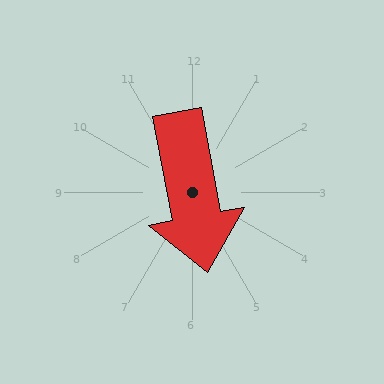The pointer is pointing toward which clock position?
Roughly 6 o'clock.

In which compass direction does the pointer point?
South.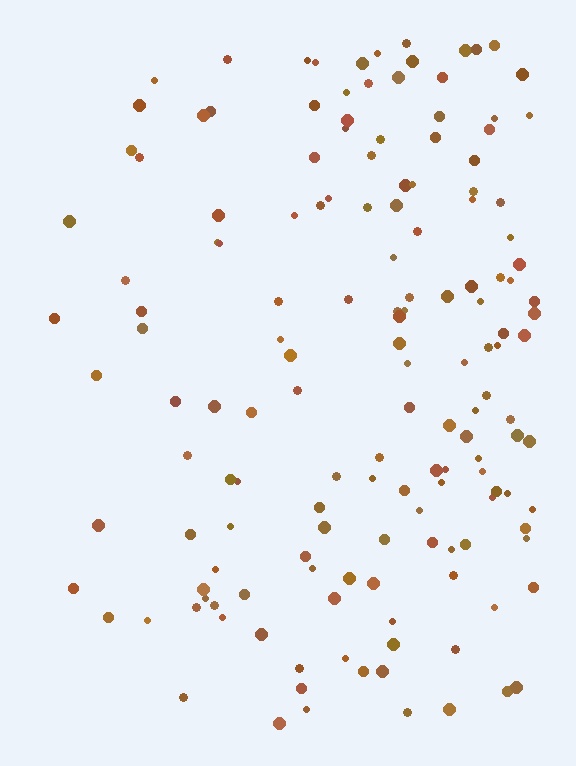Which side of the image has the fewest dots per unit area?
The left.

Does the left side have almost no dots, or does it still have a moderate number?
Still a moderate number, just noticeably fewer than the right.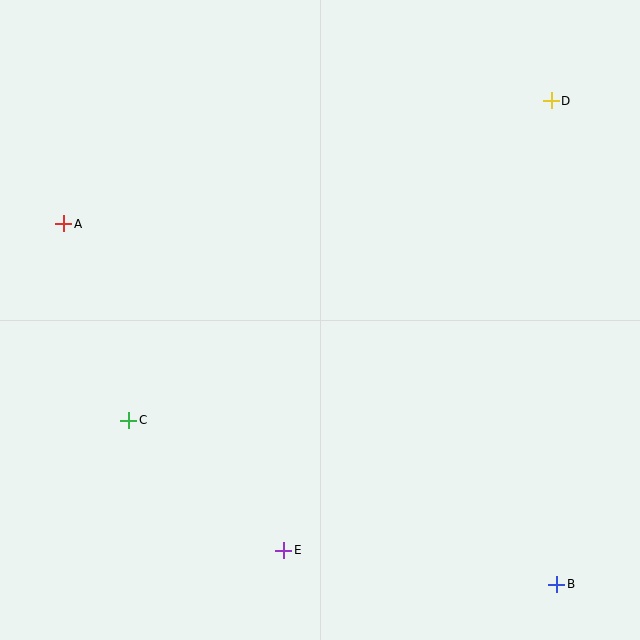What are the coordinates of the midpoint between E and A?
The midpoint between E and A is at (174, 387).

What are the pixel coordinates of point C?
Point C is at (129, 420).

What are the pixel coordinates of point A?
Point A is at (64, 224).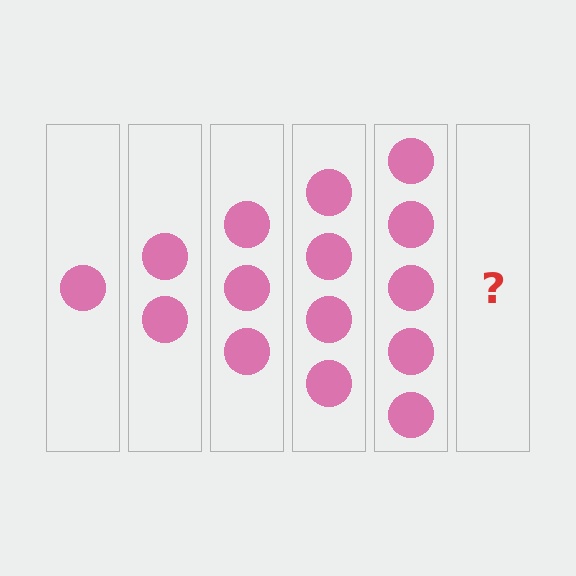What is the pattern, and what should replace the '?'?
The pattern is that each step adds one more circle. The '?' should be 6 circles.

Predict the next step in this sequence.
The next step is 6 circles.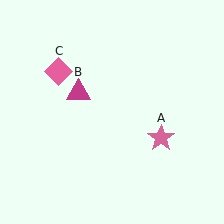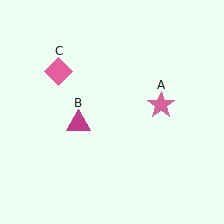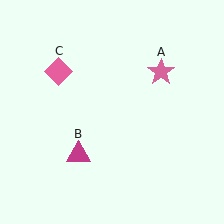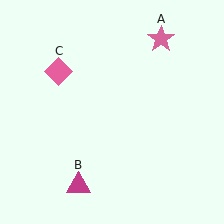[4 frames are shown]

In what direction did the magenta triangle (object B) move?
The magenta triangle (object B) moved down.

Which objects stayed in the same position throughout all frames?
Pink diamond (object C) remained stationary.